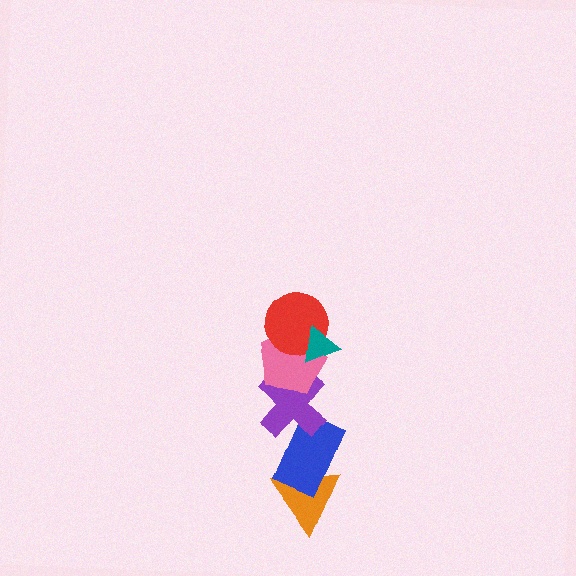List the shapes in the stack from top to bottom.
From top to bottom: the teal triangle, the red circle, the pink pentagon, the purple cross, the blue rectangle, the orange triangle.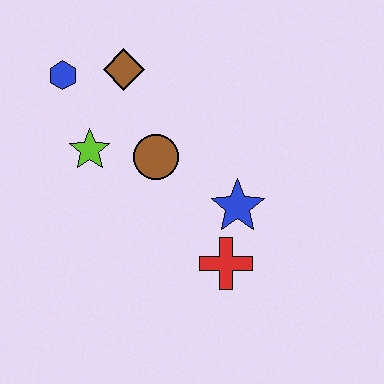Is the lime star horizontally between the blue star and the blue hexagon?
Yes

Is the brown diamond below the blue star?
No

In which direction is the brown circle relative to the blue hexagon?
The brown circle is to the right of the blue hexagon.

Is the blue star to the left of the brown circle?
No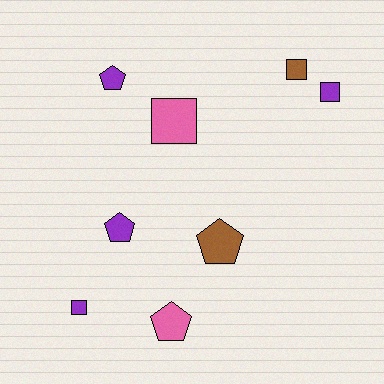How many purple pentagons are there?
There are 2 purple pentagons.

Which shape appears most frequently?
Square, with 4 objects.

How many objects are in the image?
There are 8 objects.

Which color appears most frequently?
Purple, with 4 objects.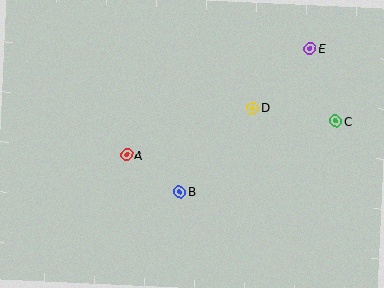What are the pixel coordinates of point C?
Point C is at (336, 121).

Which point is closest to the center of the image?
Point B at (180, 192) is closest to the center.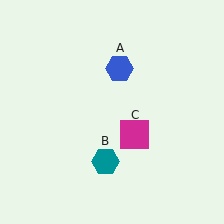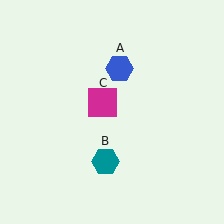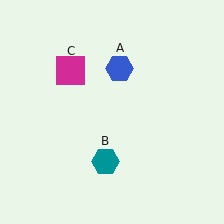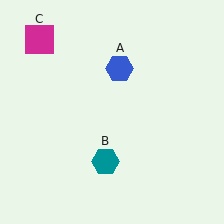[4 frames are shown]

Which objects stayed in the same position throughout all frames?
Blue hexagon (object A) and teal hexagon (object B) remained stationary.